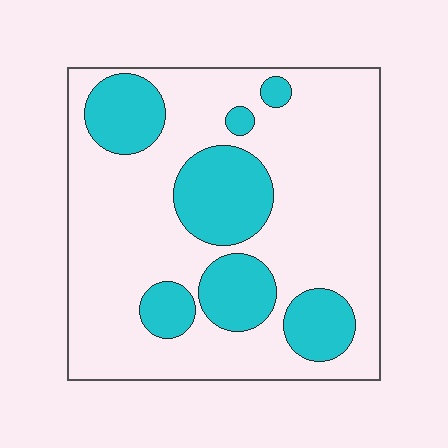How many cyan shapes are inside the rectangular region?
7.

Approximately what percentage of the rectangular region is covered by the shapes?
Approximately 25%.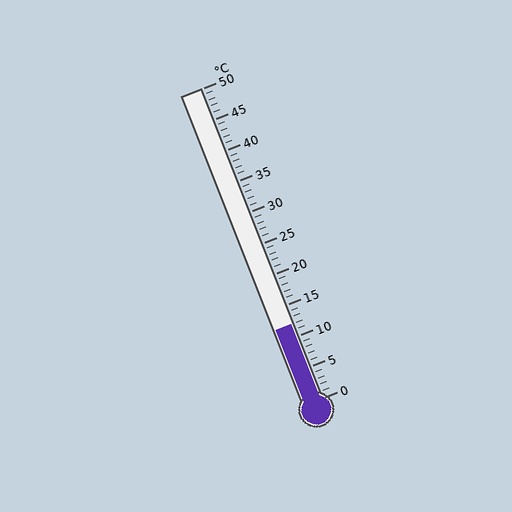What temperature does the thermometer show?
The thermometer shows approximately 12°C.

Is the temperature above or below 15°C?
The temperature is below 15°C.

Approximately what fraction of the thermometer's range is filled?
The thermometer is filled to approximately 25% of its range.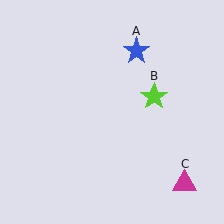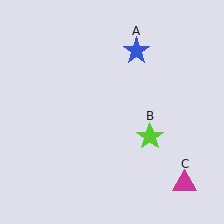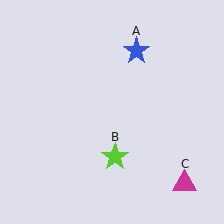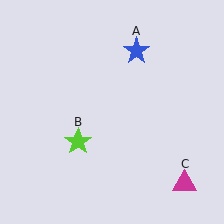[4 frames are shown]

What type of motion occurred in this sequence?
The lime star (object B) rotated clockwise around the center of the scene.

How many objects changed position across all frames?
1 object changed position: lime star (object B).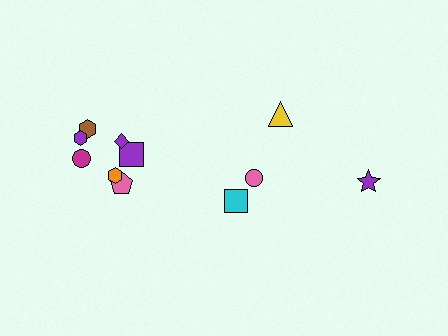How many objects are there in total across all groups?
There are 11 objects.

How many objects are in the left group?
There are 7 objects.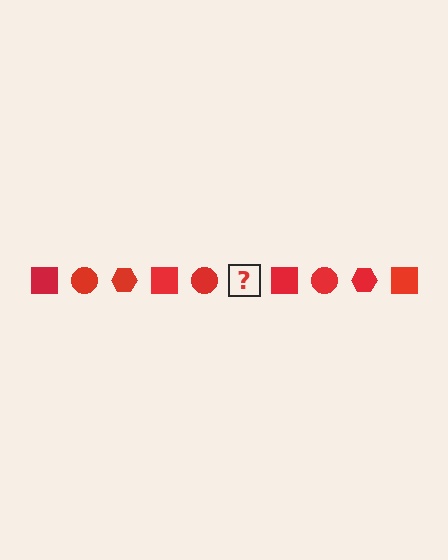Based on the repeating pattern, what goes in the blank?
The blank should be a red hexagon.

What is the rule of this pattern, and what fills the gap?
The rule is that the pattern cycles through square, circle, hexagon shapes in red. The gap should be filled with a red hexagon.